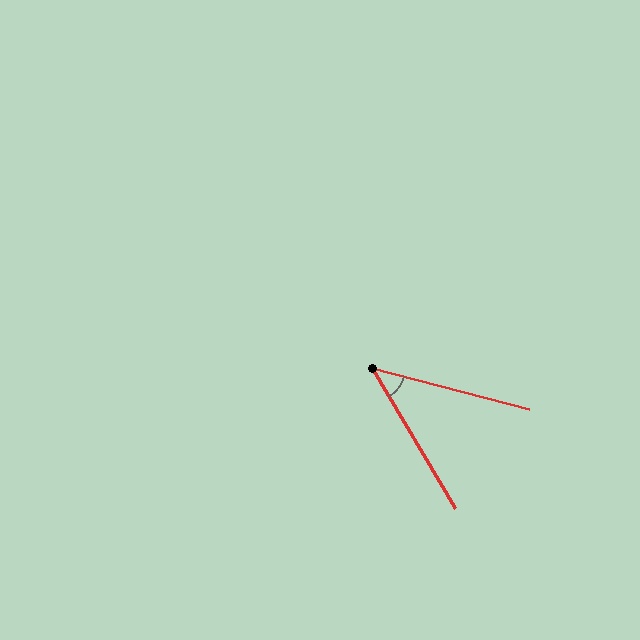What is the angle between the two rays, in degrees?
Approximately 45 degrees.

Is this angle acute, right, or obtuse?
It is acute.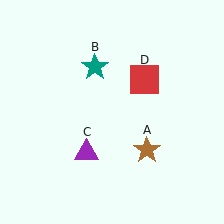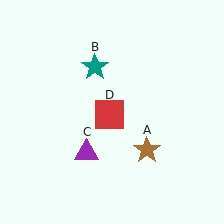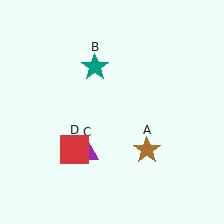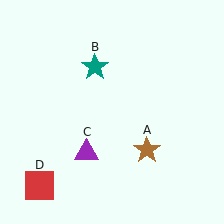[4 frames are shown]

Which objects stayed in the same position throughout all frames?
Brown star (object A) and teal star (object B) and purple triangle (object C) remained stationary.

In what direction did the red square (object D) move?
The red square (object D) moved down and to the left.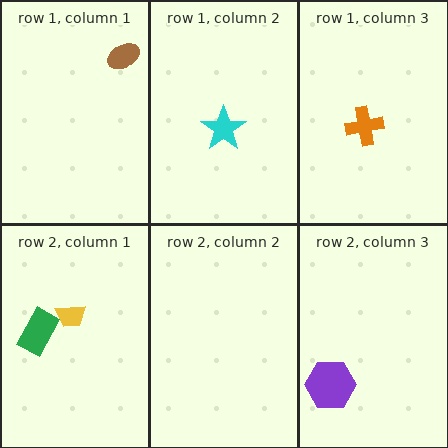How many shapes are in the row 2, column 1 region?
2.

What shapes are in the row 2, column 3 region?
The purple hexagon.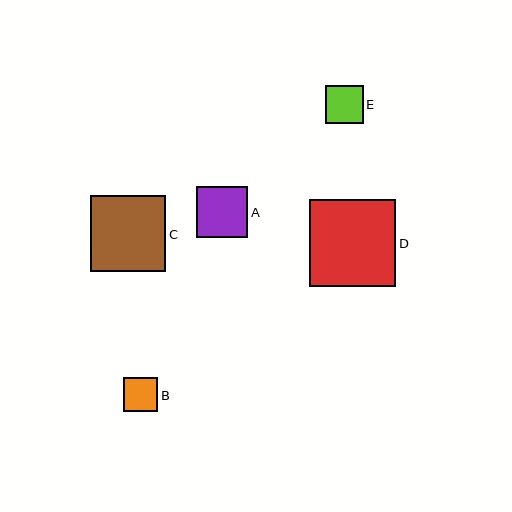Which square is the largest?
Square D is the largest with a size of approximately 87 pixels.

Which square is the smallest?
Square B is the smallest with a size of approximately 34 pixels.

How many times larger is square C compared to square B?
Square C is approximately 2.2 times the size of square B.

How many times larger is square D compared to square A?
Square D is approximately 1.7 times the size of square A.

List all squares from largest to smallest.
From largest to smallest: D, C, A, E, B.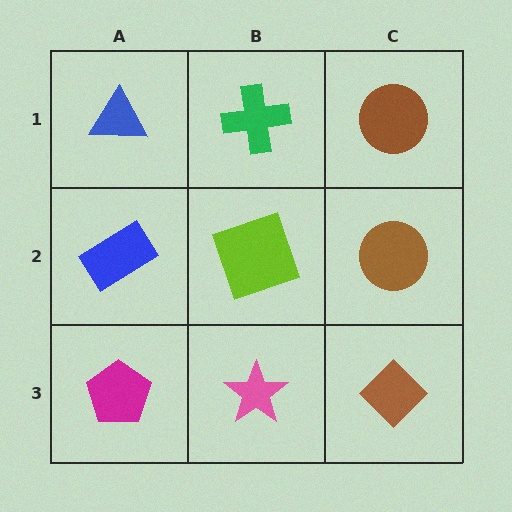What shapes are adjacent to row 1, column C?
A brown circle (row 2, column C), a green cross (row 1, column B).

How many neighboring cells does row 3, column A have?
2.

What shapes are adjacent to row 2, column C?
A brown circle (row 1, column C), a brown diamond (row 3, column C), a lime square (row 2, column B).